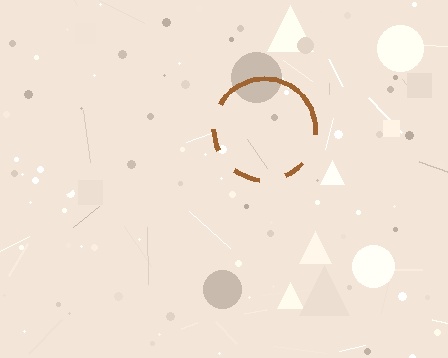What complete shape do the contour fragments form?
The contour fragments form a circle.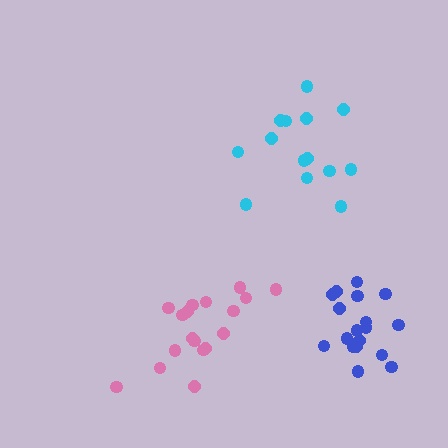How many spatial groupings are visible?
There are 3 spatial groupings.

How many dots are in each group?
Group 1: 18 dots, Group 2: 14 dots, Group 3: 18 dots (50 total).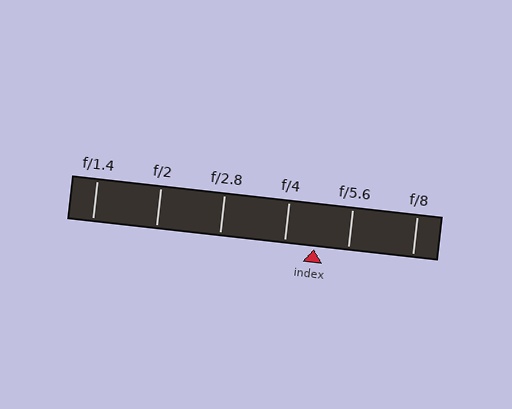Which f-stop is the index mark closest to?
The index mark is closest to f/4.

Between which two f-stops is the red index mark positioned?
The index mark is between f/4 and f/5.6.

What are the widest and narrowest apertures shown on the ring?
The widest aperture shown is f/1.4 and the narrowest is f/8.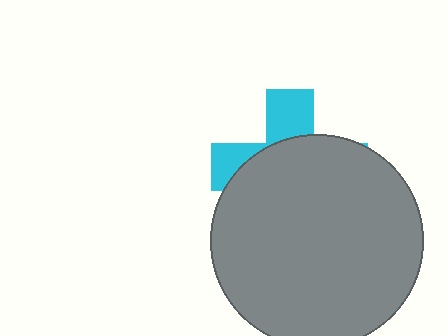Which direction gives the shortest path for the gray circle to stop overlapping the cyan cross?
Moving down gives the shortest separation.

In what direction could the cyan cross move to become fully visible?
The cyan cross could move up. That would shift it out from behind the gray circle entirely.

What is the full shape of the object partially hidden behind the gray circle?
The partially hidden object is a cyan cross.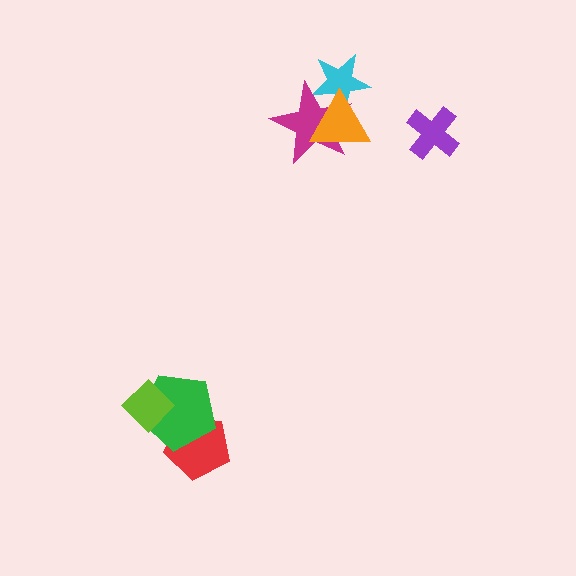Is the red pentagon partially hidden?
Yes, it is partially covered by another shape.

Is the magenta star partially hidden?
Yes, it is partially covered by another shape.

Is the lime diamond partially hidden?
No, no other shape covers it.